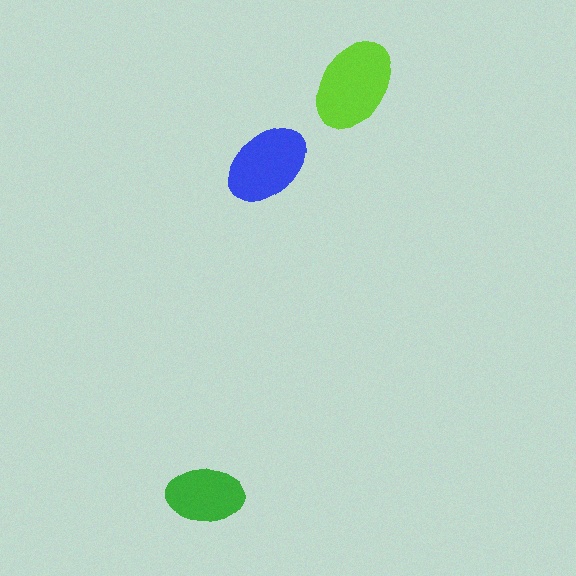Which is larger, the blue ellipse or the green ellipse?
The blue one.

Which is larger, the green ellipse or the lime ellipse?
The lime one.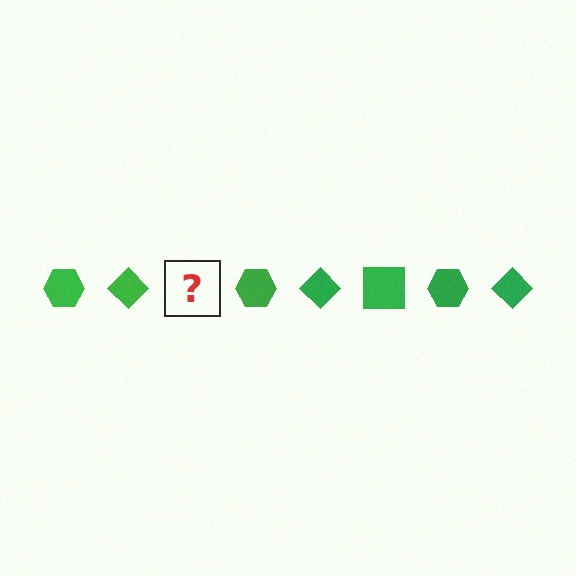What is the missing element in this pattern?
The missing element is a green square.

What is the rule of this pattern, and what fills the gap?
The rule is that the pattern cycles through hexagon, diamond, square shapes in green. The gap should be filled with a green square.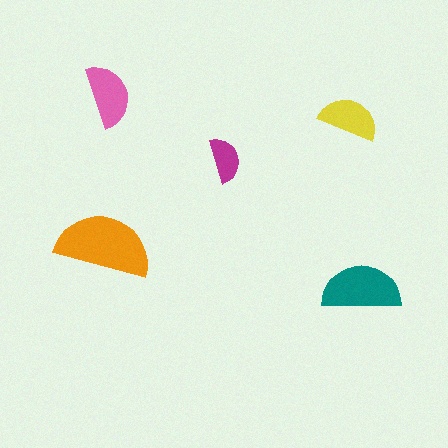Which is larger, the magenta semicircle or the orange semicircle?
The orange one.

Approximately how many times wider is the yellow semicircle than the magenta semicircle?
About 1.5 times wider.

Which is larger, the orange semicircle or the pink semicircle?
The orange one.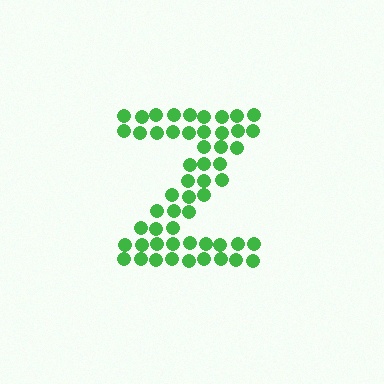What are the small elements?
The small elements are circles.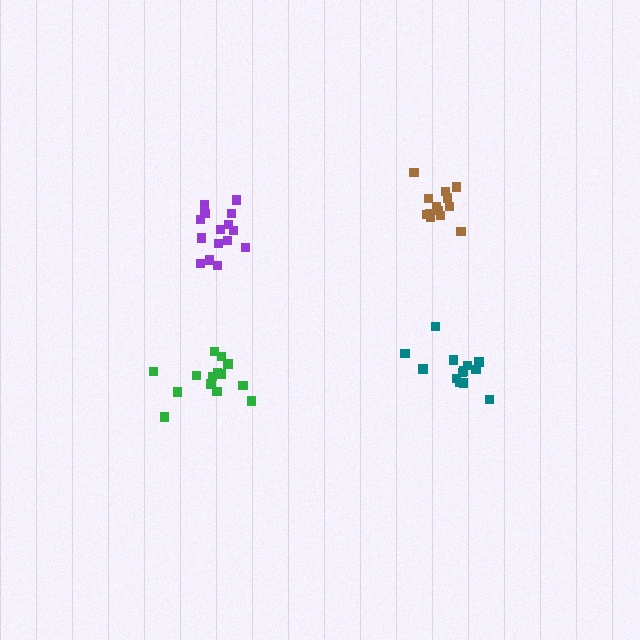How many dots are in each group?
Group 1: 13 dots, Group 2: 15 dots, Group 3: 13 dots, Group 4: 15 dots (56 total).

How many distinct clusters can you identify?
There are 4 distinct clusters.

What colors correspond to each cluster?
The clusters are colored: teal, purple, brown, green.